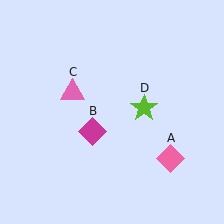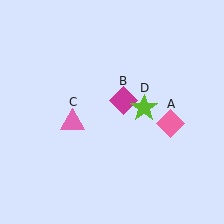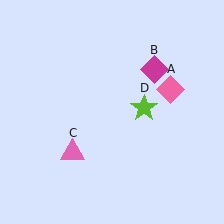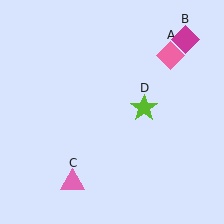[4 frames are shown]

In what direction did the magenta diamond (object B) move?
The magenta diamond (object B) moved up and to the right.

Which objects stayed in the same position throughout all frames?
Lime star (object D) remained stationary.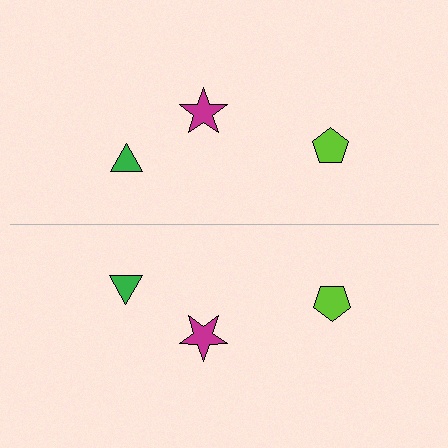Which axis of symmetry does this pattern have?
The pattern has a horizontal axis of symmetry running through the center of the image.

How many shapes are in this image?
There are 6 shapes in this image.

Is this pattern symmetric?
Yes, this pattern has bilateral (reflection) symmetry.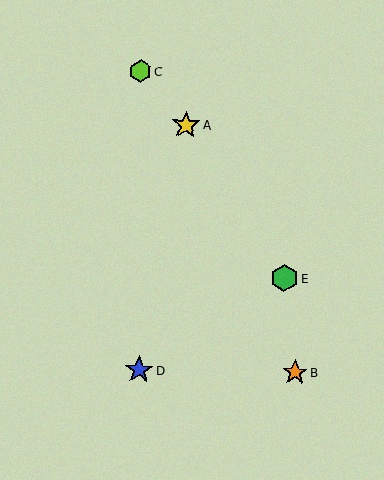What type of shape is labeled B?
Shape B is an orange star.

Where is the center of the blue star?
The center of the blue star is at (139, 370).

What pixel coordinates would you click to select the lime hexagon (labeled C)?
Click at (141, 71) to select the lime hexagon C.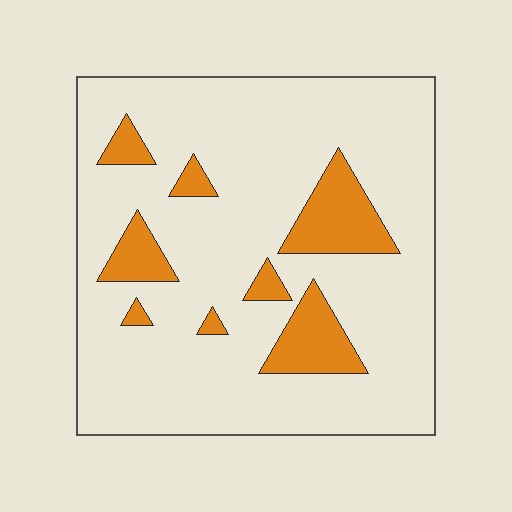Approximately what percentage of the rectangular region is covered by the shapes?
Approximately 15%.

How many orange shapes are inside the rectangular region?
8.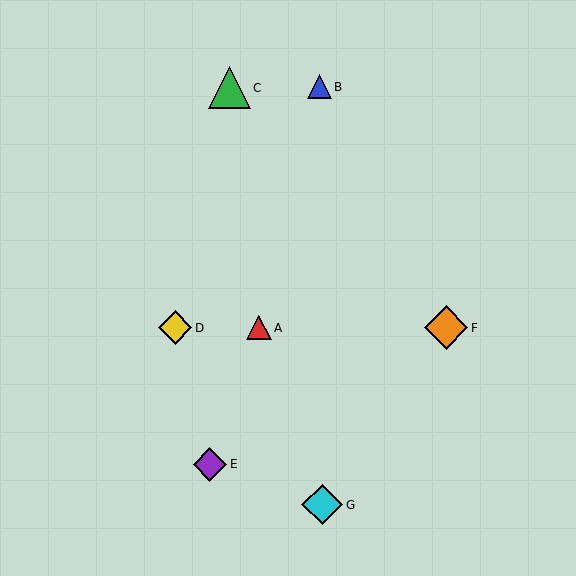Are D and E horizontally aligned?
No, D is at y≈328 and E is at y≈464.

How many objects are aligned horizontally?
3 objects (A, D, F) are aligned horizontally.